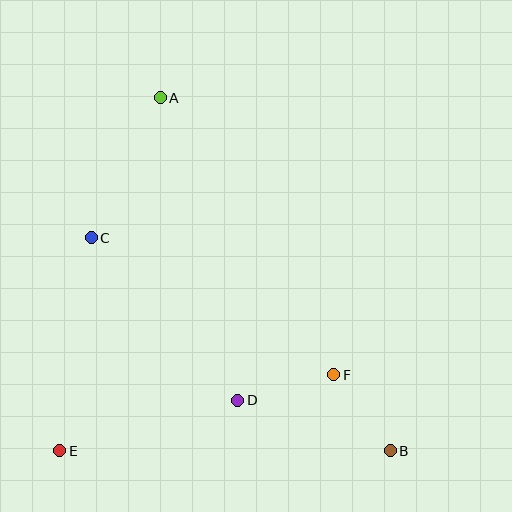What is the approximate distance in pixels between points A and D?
The distance between A and D is approximately 312 pixels.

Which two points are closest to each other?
Points B and F are closest to each other.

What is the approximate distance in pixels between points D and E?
The distance between D and E is approximately 185 pixels.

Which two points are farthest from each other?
Points A and B are farthest from each other.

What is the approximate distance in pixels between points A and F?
The distance between A and F is approximately 327 pixels.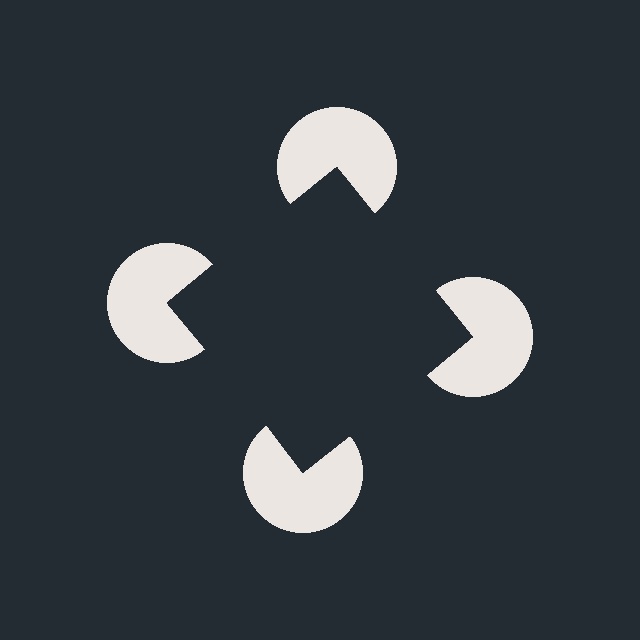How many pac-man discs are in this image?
There are 4 — one at each vertex of the illusory square.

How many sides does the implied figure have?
4 sides.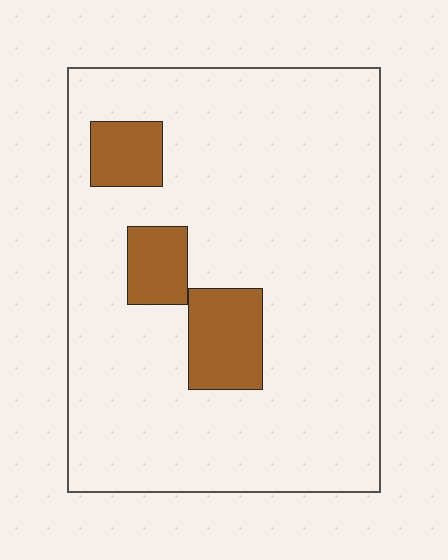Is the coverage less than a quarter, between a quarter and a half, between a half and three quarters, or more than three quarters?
Less than a quarter.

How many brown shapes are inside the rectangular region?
3.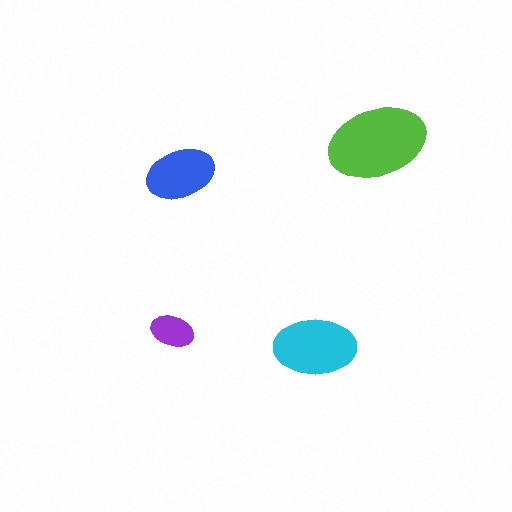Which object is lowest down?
The cyan ellipse is bottommost.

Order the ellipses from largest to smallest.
the lime one, the cyan one, the blue one, the purple one.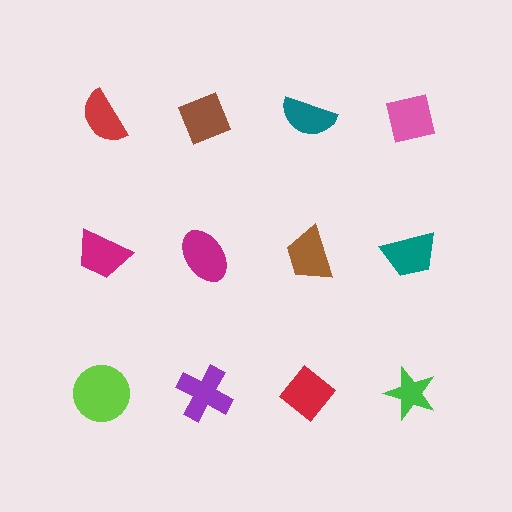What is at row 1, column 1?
A red semicircle.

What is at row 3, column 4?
A green star.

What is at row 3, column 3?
A red diamond.